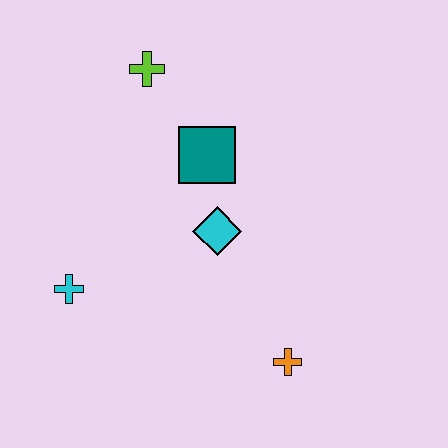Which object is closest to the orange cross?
The cyan diamond is closest to the orange cross.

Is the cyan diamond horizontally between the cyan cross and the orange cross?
Yes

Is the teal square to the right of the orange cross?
No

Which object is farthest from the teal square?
The orange cross is farthest from the teal square.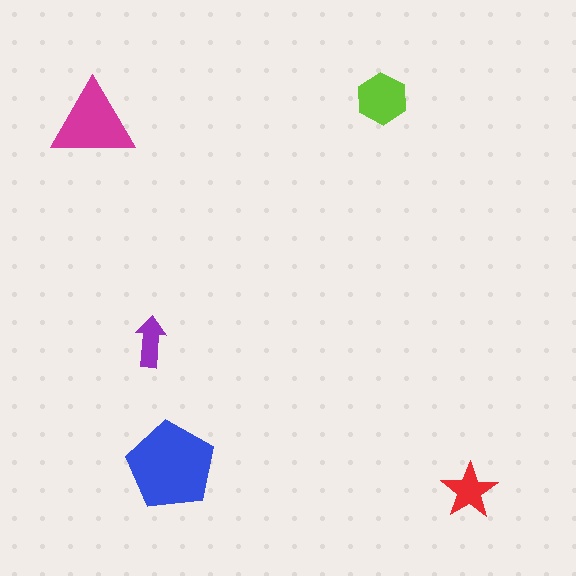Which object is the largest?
The blue pentagon.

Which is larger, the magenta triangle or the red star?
The magenta triangle.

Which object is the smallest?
The purple arrow.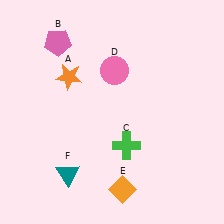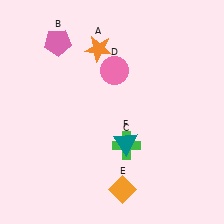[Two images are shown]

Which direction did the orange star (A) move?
The orange star (A) moved right.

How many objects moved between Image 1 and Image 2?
2 objects moved between the two images.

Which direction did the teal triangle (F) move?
The teal triangle (F) moved right.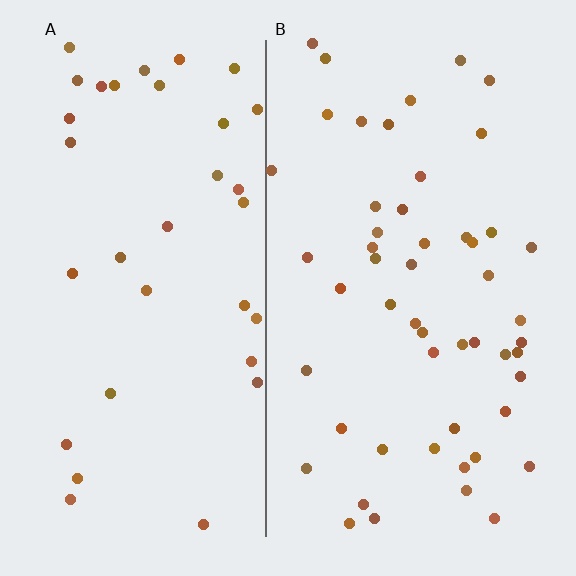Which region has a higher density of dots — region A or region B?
B (the right).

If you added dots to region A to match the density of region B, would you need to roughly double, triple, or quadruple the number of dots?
Approximately double.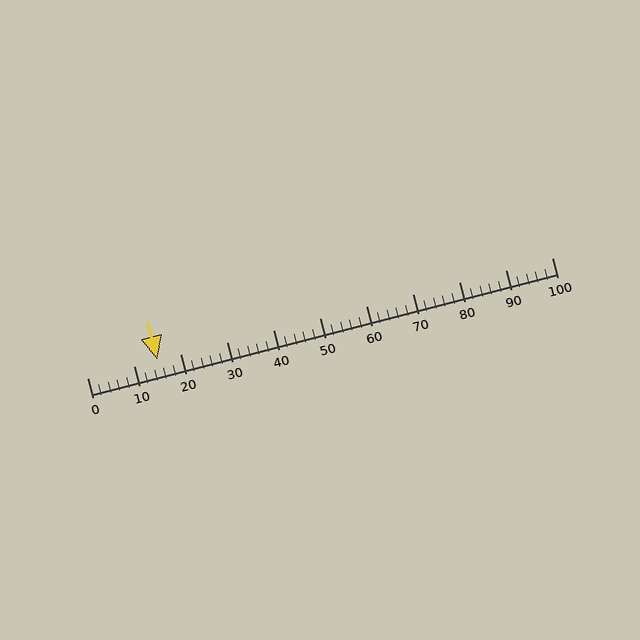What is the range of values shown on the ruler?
The ruler shows values from 0 to 100.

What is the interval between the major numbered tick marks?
The major tick marks are spaced 10 units apart.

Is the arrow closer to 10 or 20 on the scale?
The arrow is closer to 20.